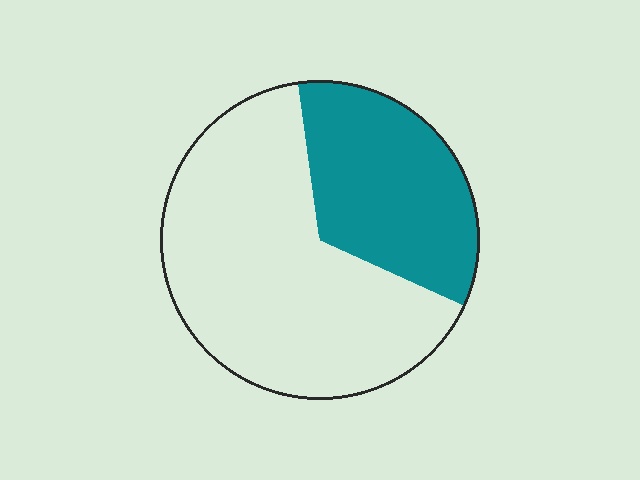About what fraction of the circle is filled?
About one third (1/3).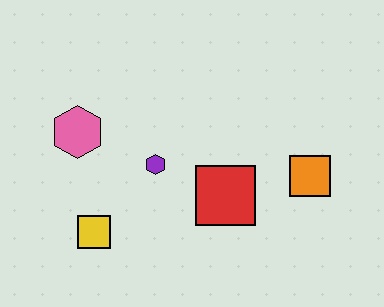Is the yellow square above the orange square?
No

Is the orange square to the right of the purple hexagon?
Yes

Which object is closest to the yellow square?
The purple hexagon is closest to the yellow square.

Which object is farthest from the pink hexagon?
The orange square is farthest from the pink hexagon.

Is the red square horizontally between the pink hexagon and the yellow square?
No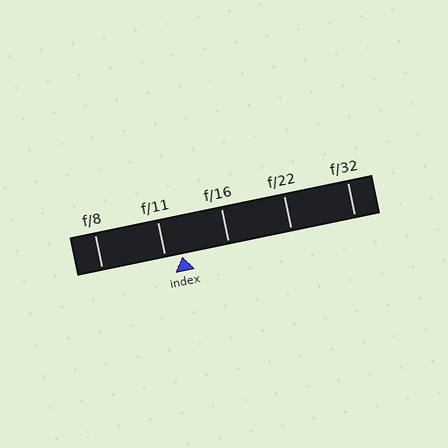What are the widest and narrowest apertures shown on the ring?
The widest aperture shown is f/8 and the narrowest is f/32.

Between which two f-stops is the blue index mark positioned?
The index mark is between f/11 and f/16.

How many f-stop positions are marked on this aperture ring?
There are 5 f-stop positions marked.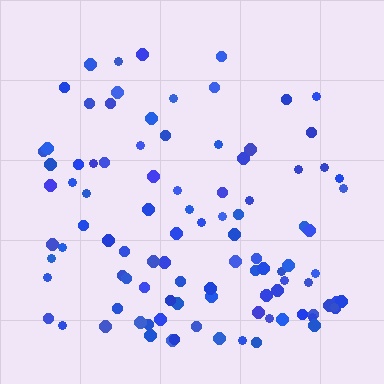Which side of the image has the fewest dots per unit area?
The top.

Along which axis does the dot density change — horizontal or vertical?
Vertical.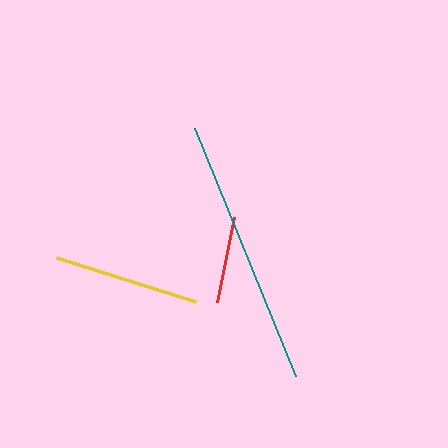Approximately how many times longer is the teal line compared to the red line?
The teal line is approximately 3.1 times the length of the red line.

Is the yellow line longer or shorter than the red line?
The yellow line is longer than the red line.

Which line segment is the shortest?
The red line is the shortest at approximately 87 pixels.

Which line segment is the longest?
The teal line is the longest at approximately 268 pixels.